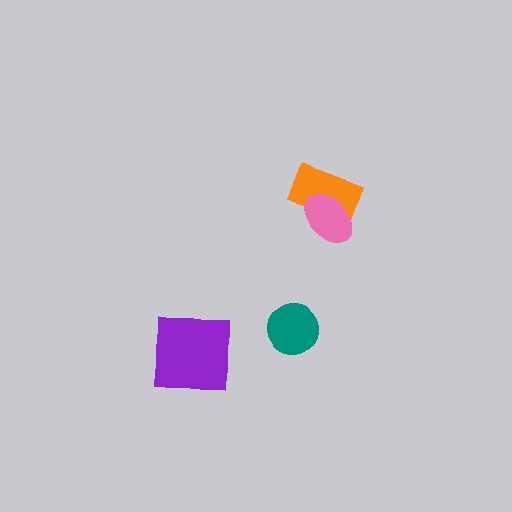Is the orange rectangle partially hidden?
Yes, it is partially covered by another shape.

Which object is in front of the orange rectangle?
The pink ellipse is in front of the orange rectangle.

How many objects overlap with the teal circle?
0 objects overlap with the teal circle.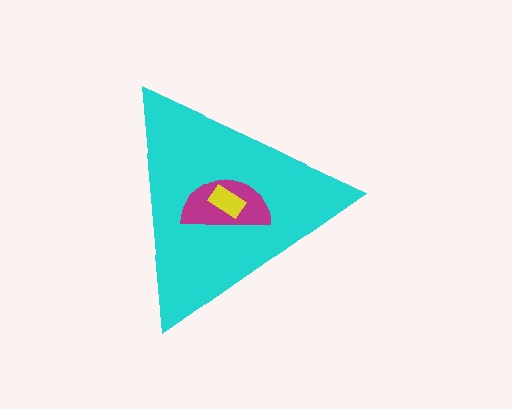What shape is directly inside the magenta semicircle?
The yellow rectangle.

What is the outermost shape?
The cyan triangle.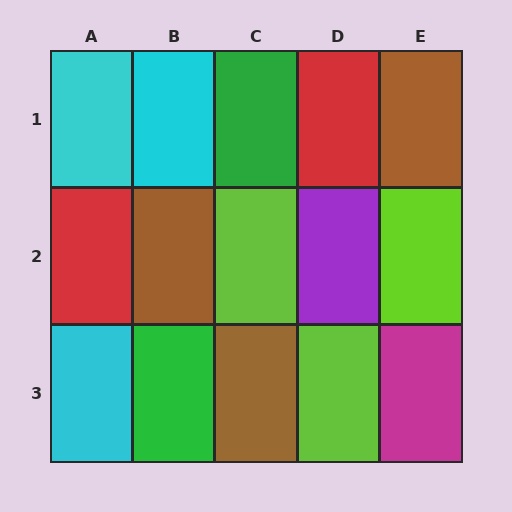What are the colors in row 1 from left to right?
Cyan, cyan, green, red, brown.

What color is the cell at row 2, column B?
Brown.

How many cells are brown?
3 cells are brown.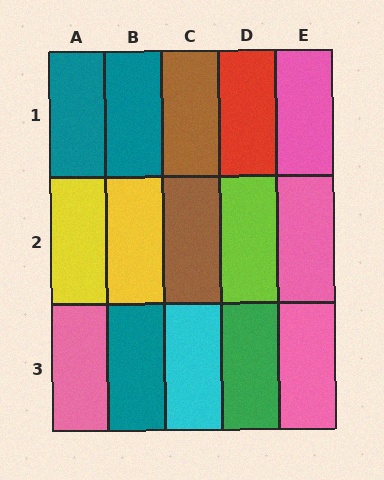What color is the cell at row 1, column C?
Brown.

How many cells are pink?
4 cells are pink.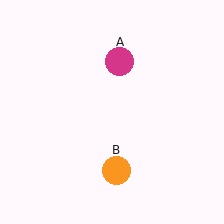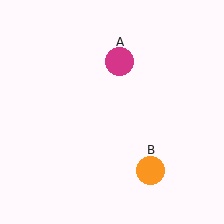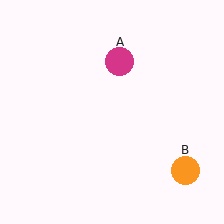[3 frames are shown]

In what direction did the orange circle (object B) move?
The orange circle (object B) moved right.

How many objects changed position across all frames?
1 object changed position: orange circle (object B).